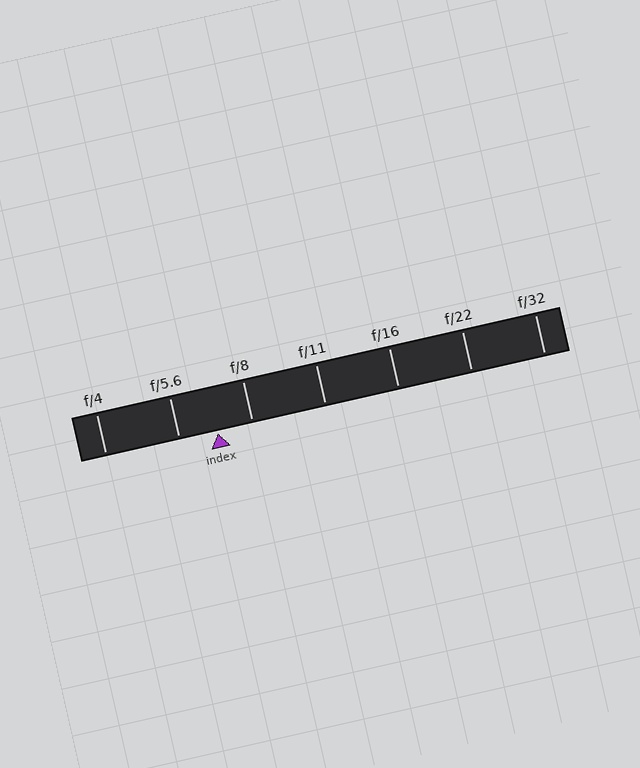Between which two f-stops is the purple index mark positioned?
The index mark is between f/5.6 and f/8.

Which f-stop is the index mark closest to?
The index mark is closest to f/8.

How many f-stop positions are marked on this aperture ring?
There are 7 f-stop positions marked.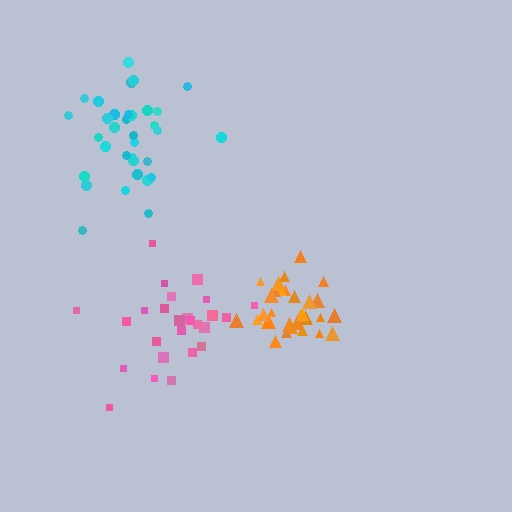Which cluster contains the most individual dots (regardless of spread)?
Cyan (34).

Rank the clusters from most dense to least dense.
orange, cyan, pink.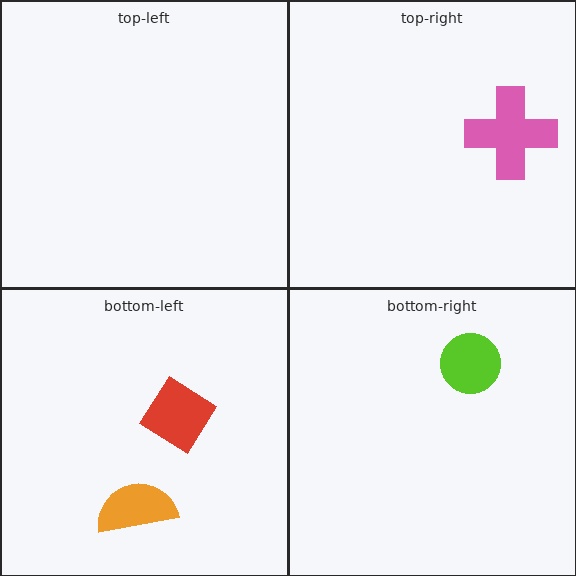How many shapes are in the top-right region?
1.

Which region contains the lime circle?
The bottom-right region.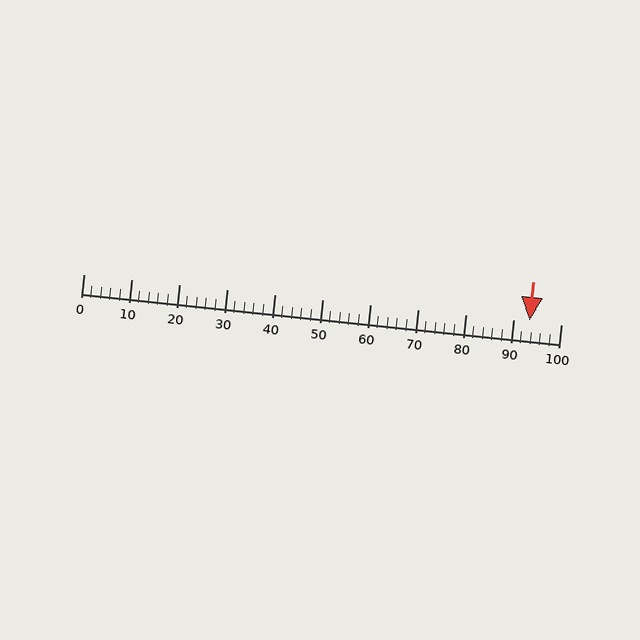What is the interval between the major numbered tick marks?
The major tick marks are spaced 10 units apart.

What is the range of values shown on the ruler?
The ruler shows values from 0 to 100.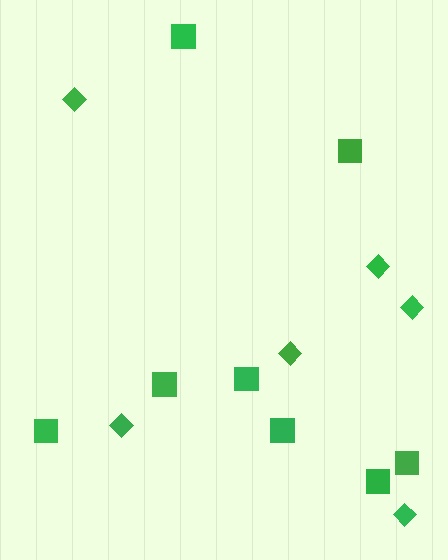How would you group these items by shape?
There are 2 groups: one group of squares (8) and one group of diamonds (6).